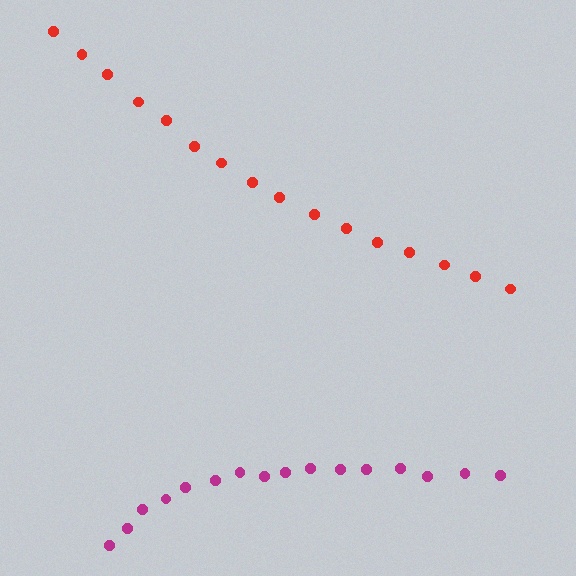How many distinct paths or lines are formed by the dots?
There are 2 distinct paths.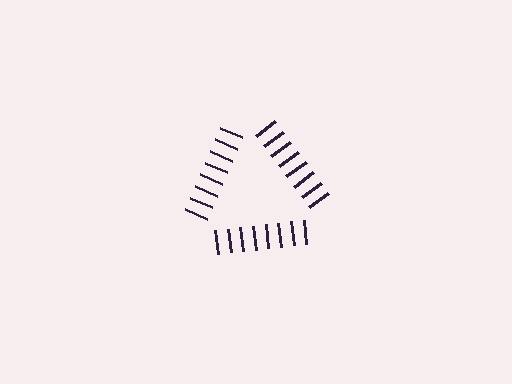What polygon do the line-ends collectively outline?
An illusory triangle — the line segments terminate on its edges but no continuous stroke is drawn.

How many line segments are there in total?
24 — 8 along each of the 3 edges.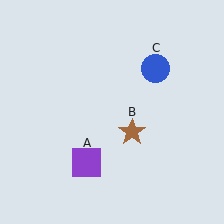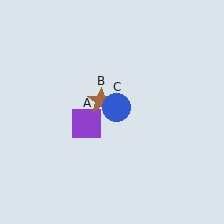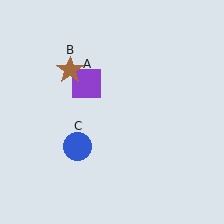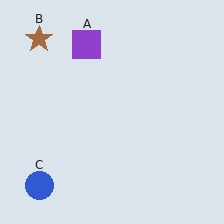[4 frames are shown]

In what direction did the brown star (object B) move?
The brown star (object B) moved up and to the left.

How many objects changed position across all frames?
3 objects changed position: purple square (object A), brown star (object B), blue circle (object C).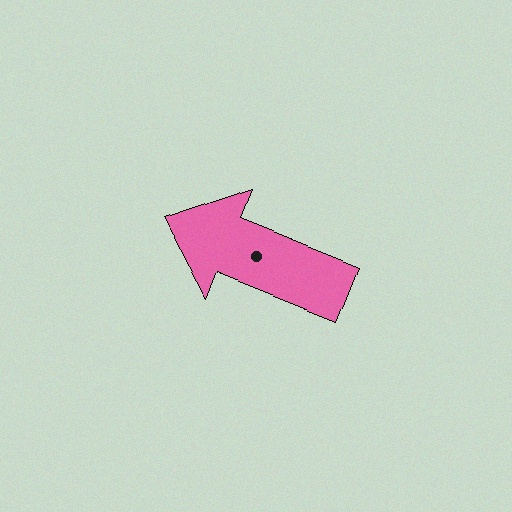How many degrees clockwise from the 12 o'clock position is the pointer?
Approximately 292 degrees.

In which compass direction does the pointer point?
West.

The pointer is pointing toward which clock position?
Roughly 10 o'clock.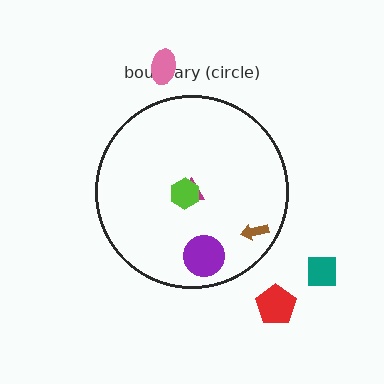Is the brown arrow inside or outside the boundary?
Inside.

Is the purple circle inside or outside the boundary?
Inside.